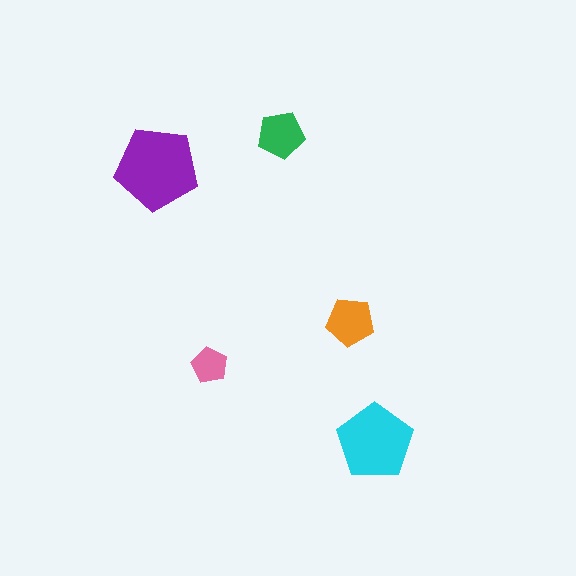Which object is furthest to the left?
The purple pentagon is leftmost.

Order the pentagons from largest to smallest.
the purple one, the cyan one, the orange one, the green one, the pink one.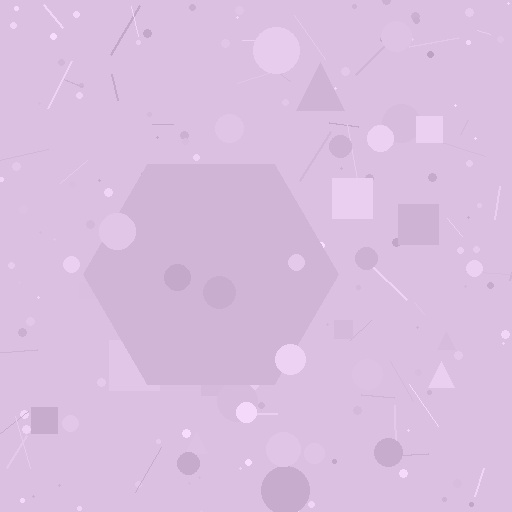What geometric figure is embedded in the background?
A hexagon is embedded in the background.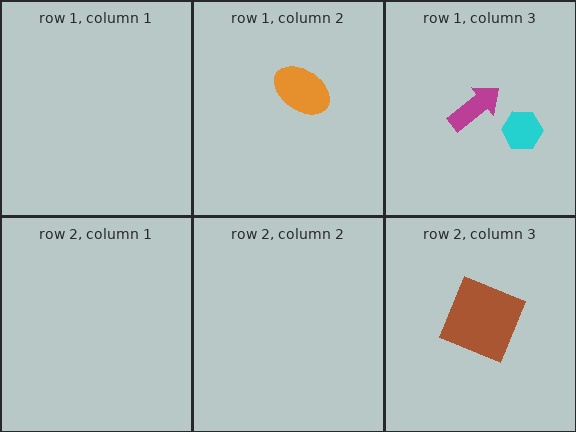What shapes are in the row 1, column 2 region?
The orange ellipse.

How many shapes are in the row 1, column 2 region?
1.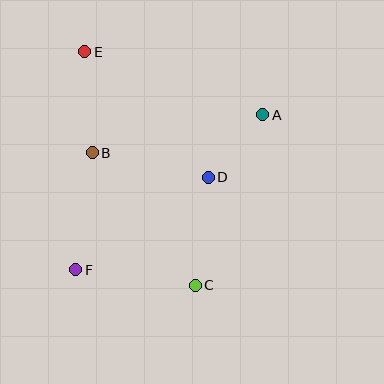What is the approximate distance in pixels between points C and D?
The distance between C and D is approximately 109 pixels.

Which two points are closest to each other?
Points A and D are closest to each other.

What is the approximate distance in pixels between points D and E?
The distance between D and E is approximately 176 pixels.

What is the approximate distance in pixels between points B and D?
The distance between B and D is approximately 119 pixels.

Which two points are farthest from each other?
Points C and E are farthest from each other.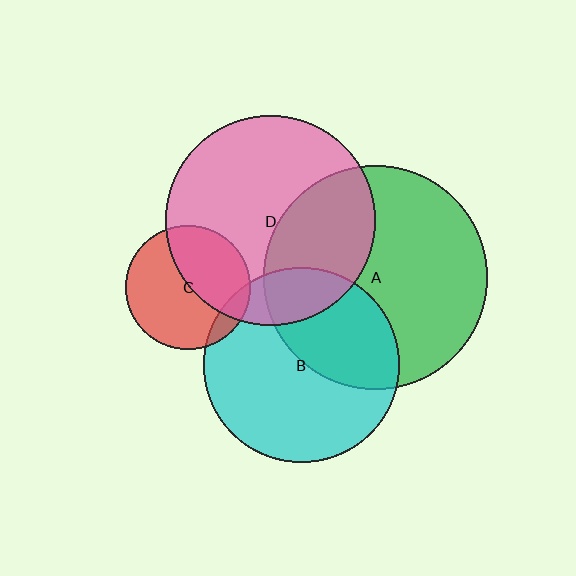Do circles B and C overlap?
Yes.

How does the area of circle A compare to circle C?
Approximately 3.3 times.